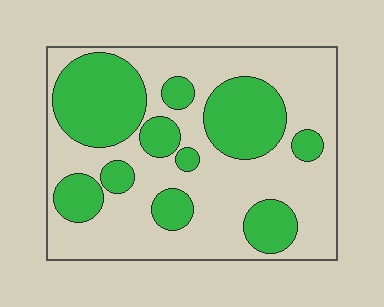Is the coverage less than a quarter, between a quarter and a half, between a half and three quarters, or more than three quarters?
Between a quarter and a half.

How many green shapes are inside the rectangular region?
10.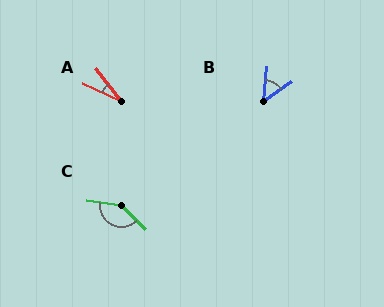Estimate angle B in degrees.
Approximately 49 degrees.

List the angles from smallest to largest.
A (27°), B (49°), C (143°).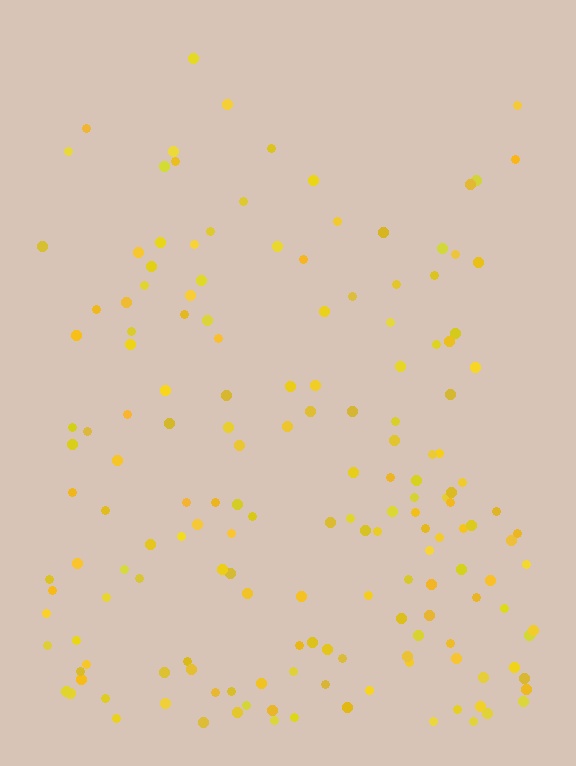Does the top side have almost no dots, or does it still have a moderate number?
Still a moderate number, just noticeably fewer than the bottom.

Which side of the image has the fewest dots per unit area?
The top.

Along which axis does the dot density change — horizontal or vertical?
Vertical.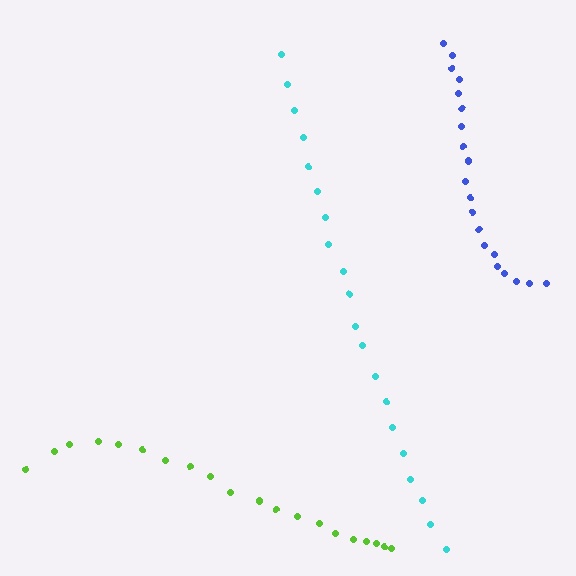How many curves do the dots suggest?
There are 3 distinct paths.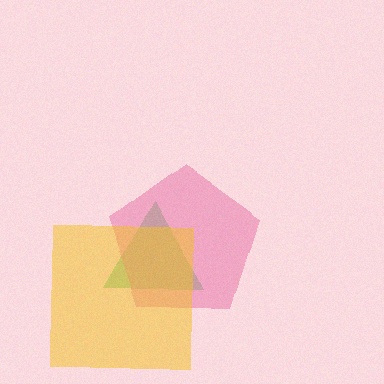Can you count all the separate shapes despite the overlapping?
Yes, there are 3 separate shapes.